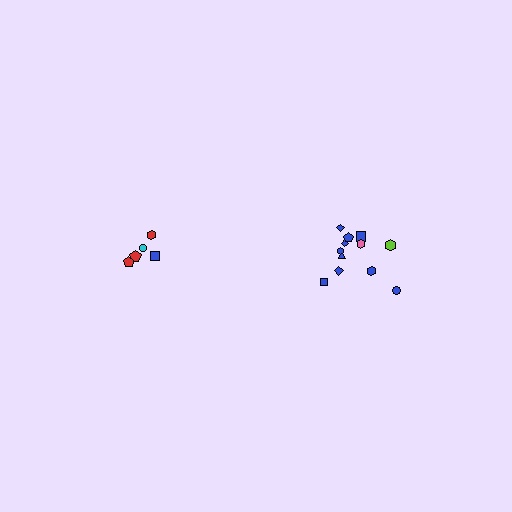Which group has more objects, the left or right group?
The right group.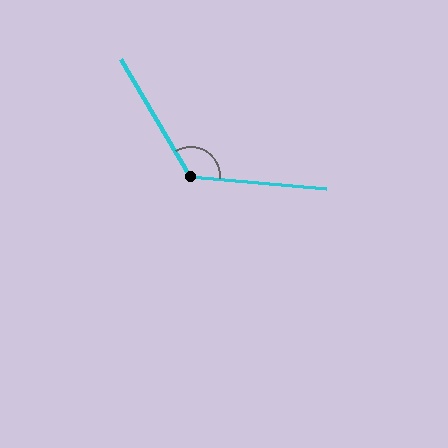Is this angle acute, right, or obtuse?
It is obtuse.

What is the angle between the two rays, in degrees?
Approximately 126 degrees.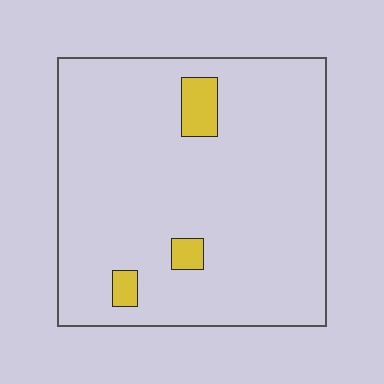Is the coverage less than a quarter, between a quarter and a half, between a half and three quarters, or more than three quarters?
Less than a quarter.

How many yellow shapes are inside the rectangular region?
3.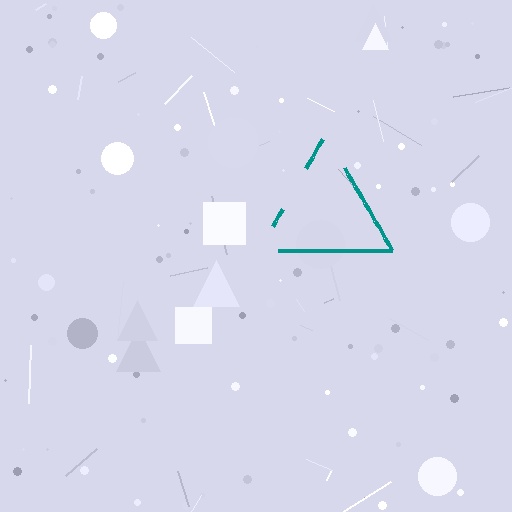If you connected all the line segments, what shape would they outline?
They would outline a triangle.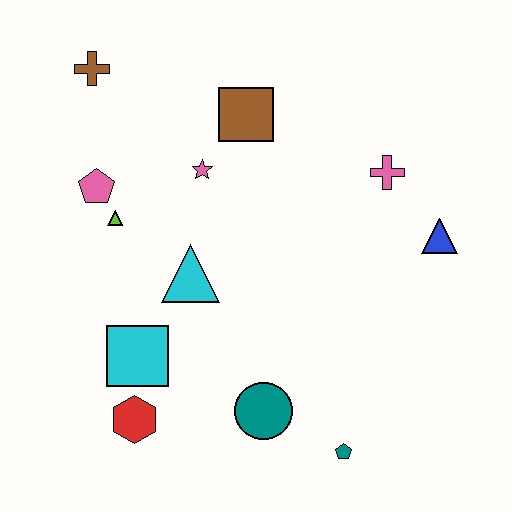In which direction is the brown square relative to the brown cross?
The brown square is to the right of the brown cross.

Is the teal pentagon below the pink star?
Yes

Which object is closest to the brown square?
The pink star is closest to the brown square.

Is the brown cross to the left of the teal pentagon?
Yes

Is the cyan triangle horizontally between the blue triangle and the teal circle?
No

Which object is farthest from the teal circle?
The brown cross is farthest from the teal circle.